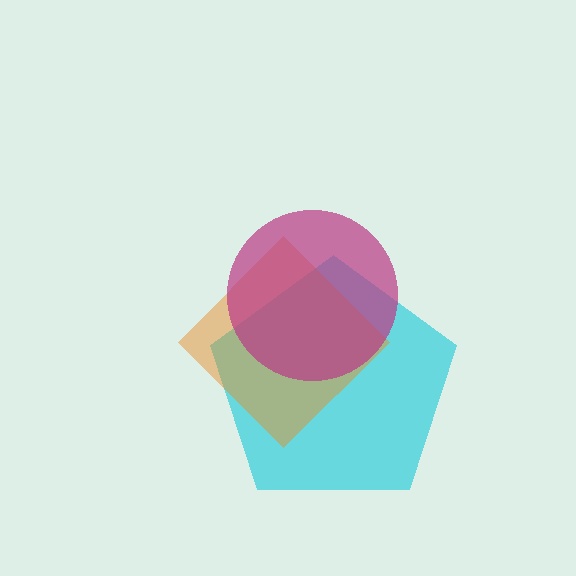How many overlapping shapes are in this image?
There are 3 overlapping shapes in the image.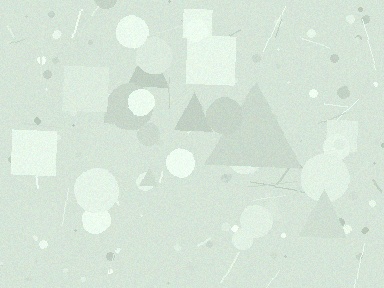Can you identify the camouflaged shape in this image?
The camouflaged shape is a triangle.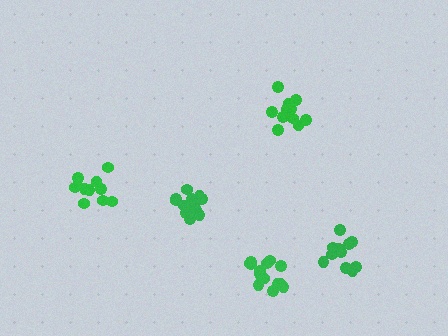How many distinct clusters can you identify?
There are 5 distinct clusters.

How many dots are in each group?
Group 1: 11 dots, Group 2: 14 dots, Group 3: 12 dots, Group 4: 11 dots, Group 5: 15 dots (63 total).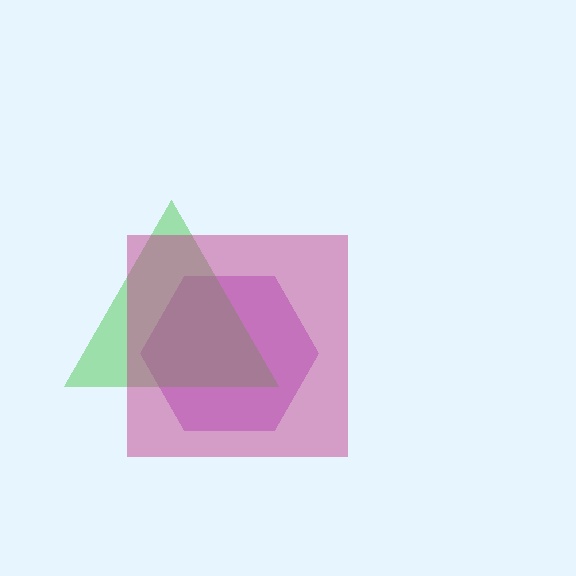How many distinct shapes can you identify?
There are 3 distinct shapes: a purple hexagon, a green triangle, a magenta square.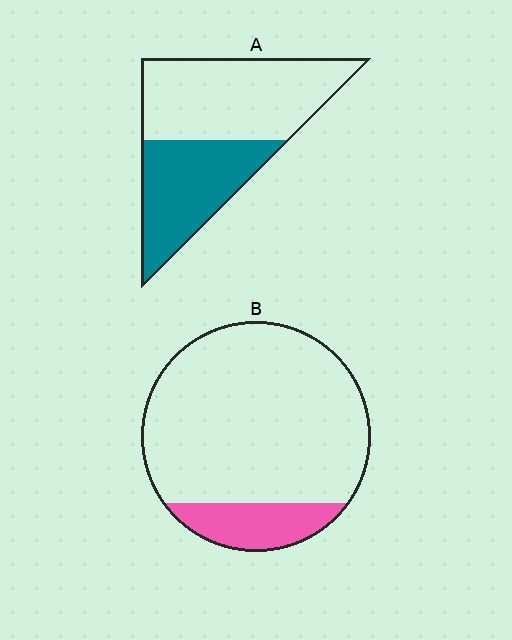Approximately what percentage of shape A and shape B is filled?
A is approximately 40% and B is approximately 15%.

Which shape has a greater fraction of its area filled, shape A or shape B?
Shape A.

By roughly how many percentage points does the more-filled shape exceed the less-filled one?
By roughly 25 percentage points (A over B).